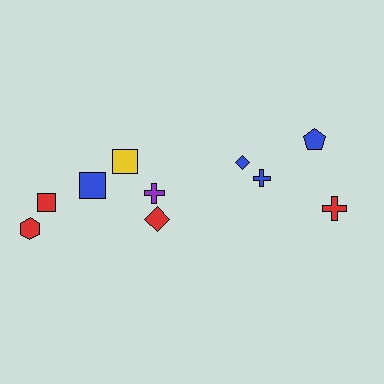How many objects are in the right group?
There are 4 objects.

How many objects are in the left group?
There are 6 objects.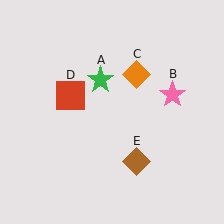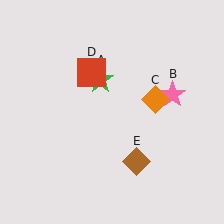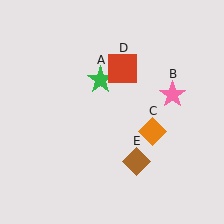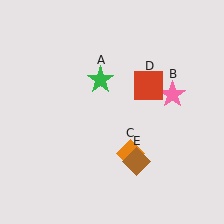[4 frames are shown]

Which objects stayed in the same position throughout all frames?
Green star (object A) and pink star (object B) and brown diamond (object E) remained stationary.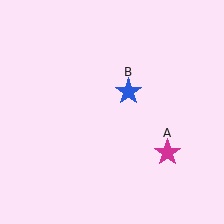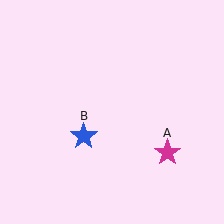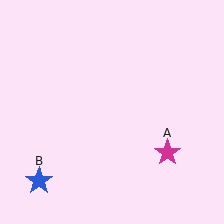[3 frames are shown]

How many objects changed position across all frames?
1 object changed position: blue star (object B).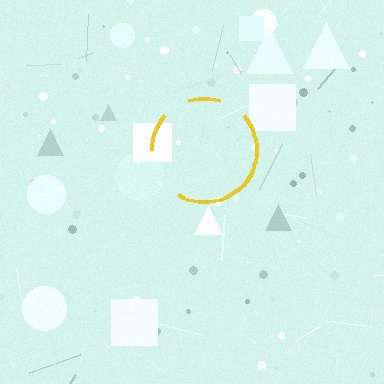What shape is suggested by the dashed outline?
The dashed outline suggests a circle.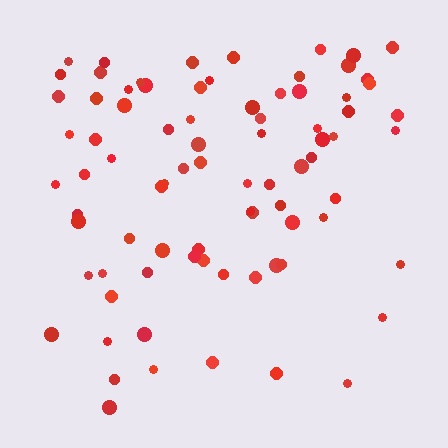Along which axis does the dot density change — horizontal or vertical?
Vertical.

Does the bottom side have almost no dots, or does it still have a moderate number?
Still a moderate number, just noticeably fewer than the top.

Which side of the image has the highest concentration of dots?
The top.